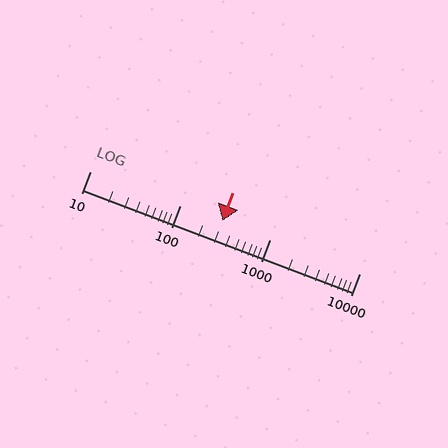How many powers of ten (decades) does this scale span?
The scale spans 3 decades, from 10 to 10000.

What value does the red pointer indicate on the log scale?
The pointer indicates approximately 300.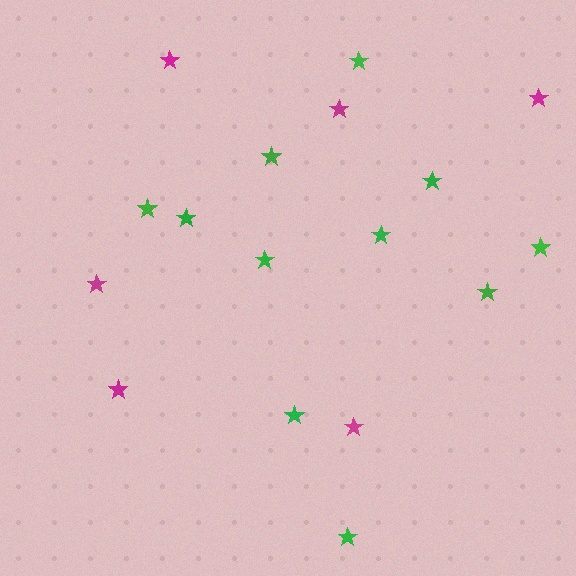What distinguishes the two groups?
There are 2 groups: one group of green stars (11) and one group of magenta stars (6).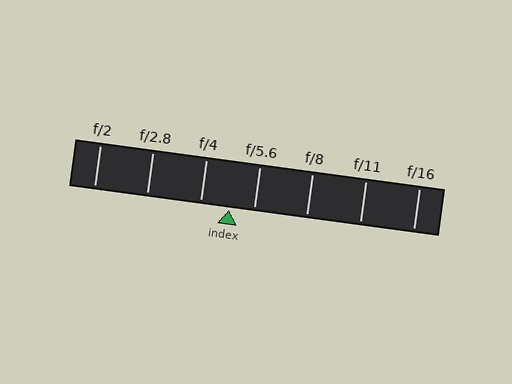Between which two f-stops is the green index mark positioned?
The index mark is between f/4 and f/5.6.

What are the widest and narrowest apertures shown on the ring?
The widest aperture shown is f/2 and the narrowest is f/16.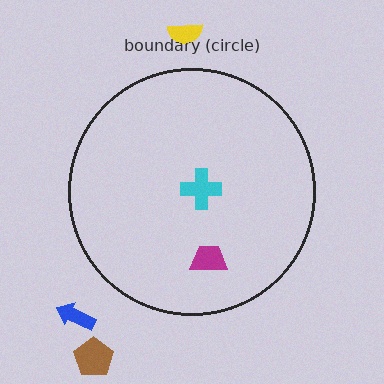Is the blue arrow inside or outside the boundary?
Outside.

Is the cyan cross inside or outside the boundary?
Inside.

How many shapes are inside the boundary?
2 inside, 3 outside.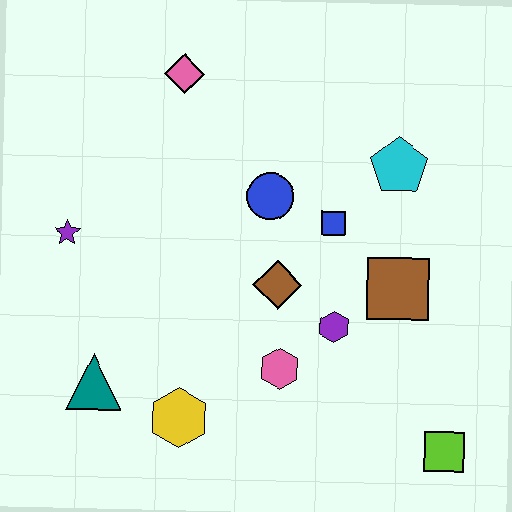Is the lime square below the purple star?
Yes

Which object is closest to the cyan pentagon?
The blue square is closest to the cyan pentagon.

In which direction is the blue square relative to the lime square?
The blue square is above the lime square.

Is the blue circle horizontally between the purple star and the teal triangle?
No